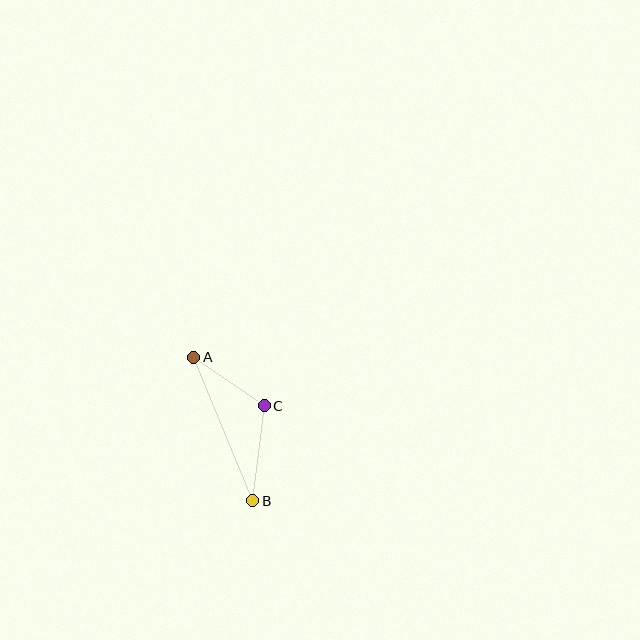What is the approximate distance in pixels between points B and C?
The distance between B and C is approximately 96 pixels.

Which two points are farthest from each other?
Points A and B are farthest from each other.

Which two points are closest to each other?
Points A and C are closest to each other.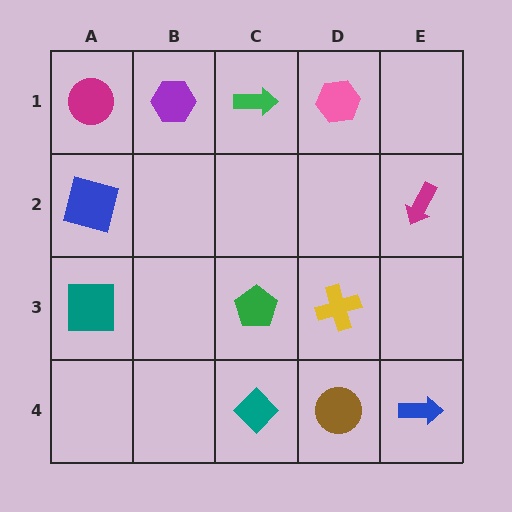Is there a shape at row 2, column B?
No, that cell is empty.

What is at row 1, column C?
A green arrow.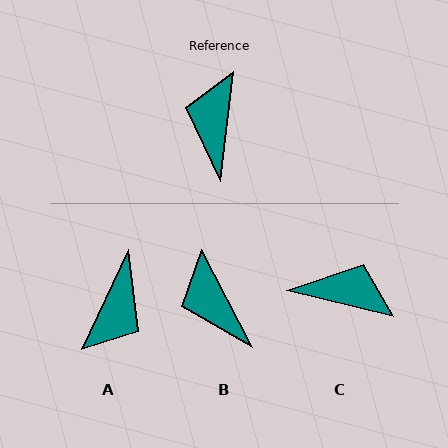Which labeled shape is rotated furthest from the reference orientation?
A, about 161 degrees away.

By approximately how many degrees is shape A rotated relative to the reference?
Approximately 161 degrees counter-clockwise.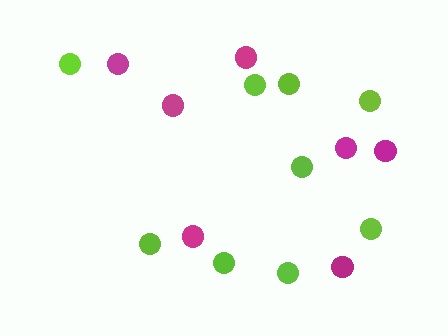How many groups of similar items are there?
There are 2 groups: one group of magenta circles (7) and one group of lime circles (9).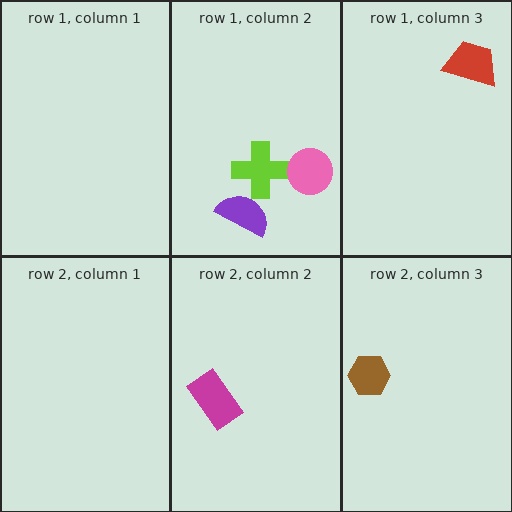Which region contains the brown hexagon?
The row 2, column 3 region.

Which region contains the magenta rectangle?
The row 2, column 2 region.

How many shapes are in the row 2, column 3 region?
1.